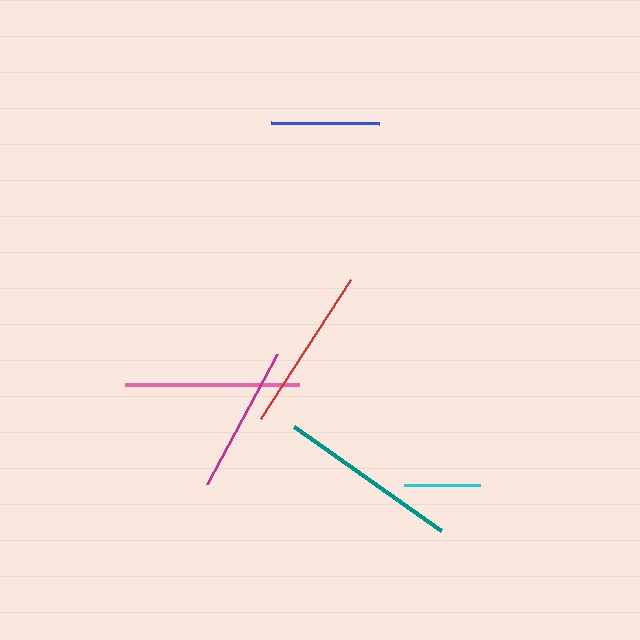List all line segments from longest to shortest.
From longest to shortest: teal, pink, red, magenta, blue, cyan.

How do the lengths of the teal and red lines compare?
The teal and red lines are approximately the same length.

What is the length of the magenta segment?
The magenta segment is approximately 148 pixels long.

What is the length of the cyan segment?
The cyan segment is approximately 77 pixels long.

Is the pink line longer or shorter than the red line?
The pink line is longer than the red line.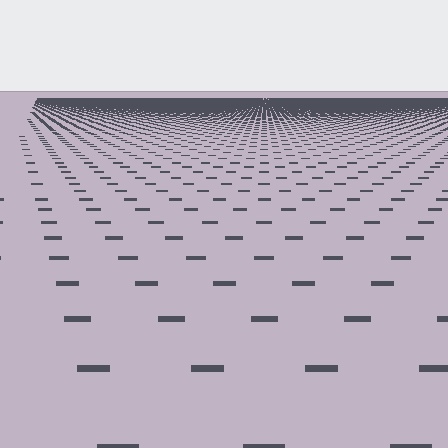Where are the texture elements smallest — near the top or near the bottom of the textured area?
Near the top.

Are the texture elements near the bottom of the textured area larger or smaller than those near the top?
Larger. Near the bottom, elements are closer to the viewer and appear at a bigger on-screen size.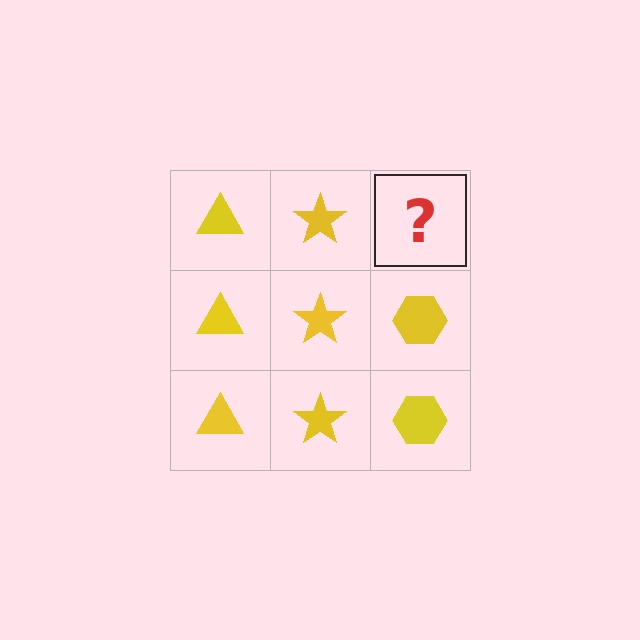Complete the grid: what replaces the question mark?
The question mark should be replaced with a yellow hexagon.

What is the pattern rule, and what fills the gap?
The rule is that each column has a consistent shape. The gap should be filled with a yellow hexagon.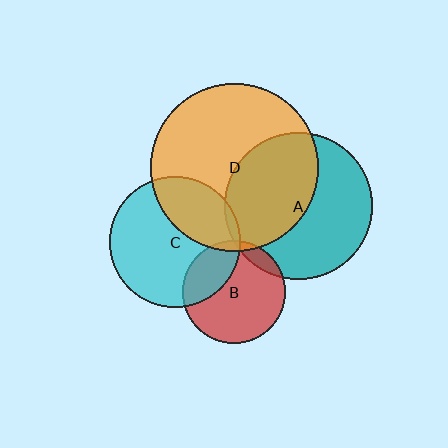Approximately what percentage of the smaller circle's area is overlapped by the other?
Approximately 30%.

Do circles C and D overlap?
Yes.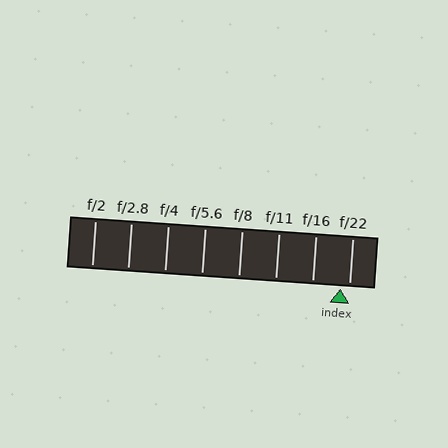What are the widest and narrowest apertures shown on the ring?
The widest aperture shown is f/2 and the narrowest is f/22.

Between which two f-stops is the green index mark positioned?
The index mark is between f/16 and f/22.